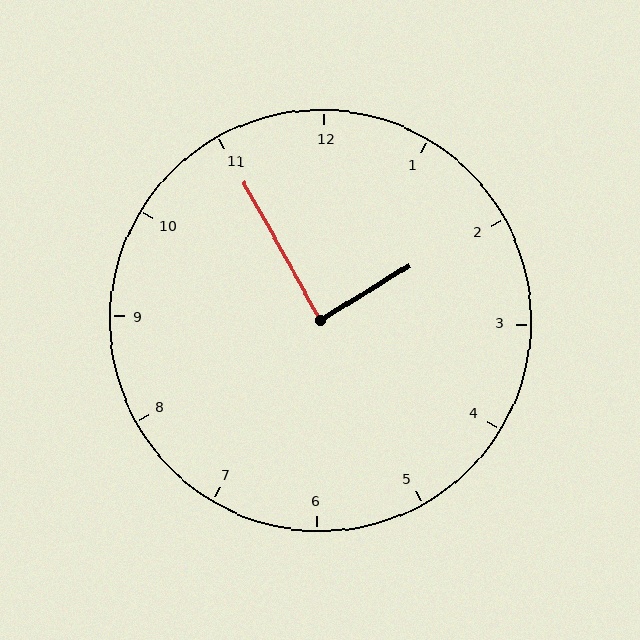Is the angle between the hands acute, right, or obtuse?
It is right.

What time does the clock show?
1:55.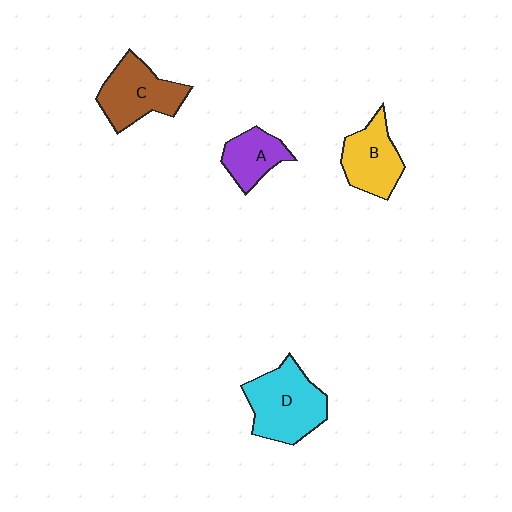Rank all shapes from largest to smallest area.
From largest to smallest: D (cyan), C (brown), B (yellow), A (purple).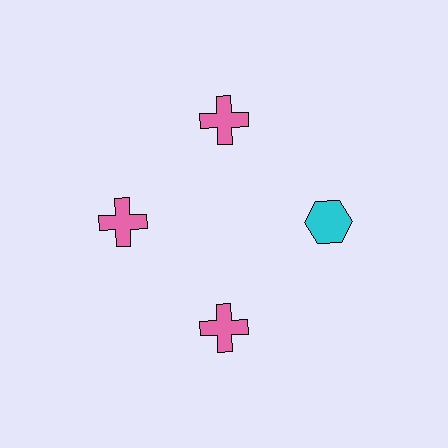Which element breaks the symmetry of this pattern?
The cyan hexagon at roughly the 3 o'clock position breaks the symmetry. All other shapes are pink crosses.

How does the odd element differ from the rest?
It differs in both color (cyan instead of pink) and shape (hexagon instead of cross).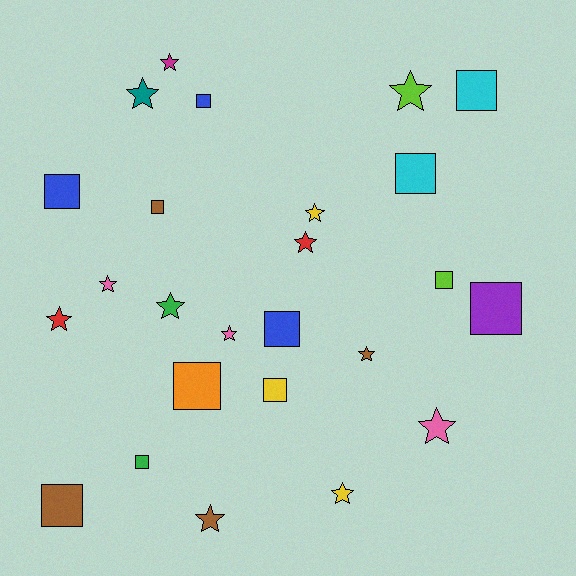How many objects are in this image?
There are 25 objects.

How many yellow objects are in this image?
There are 3 yellow objects.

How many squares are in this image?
There are 12 squares.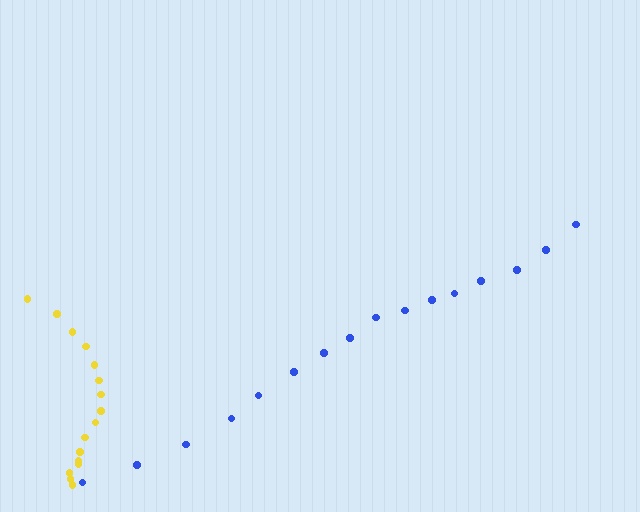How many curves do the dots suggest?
There are 2 distinct paths.